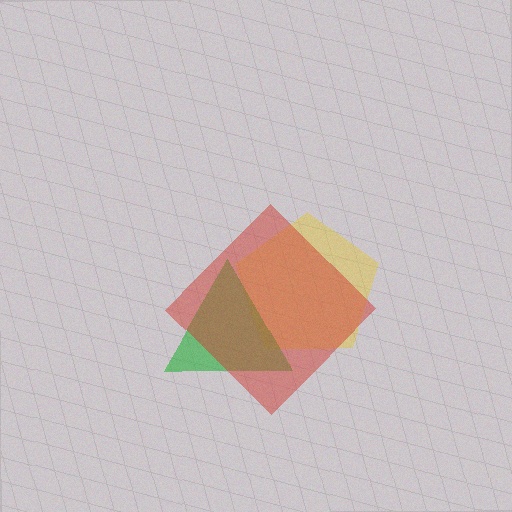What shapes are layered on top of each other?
The layered shapes are: a yellow pentagon, a green triangle, a red diamond.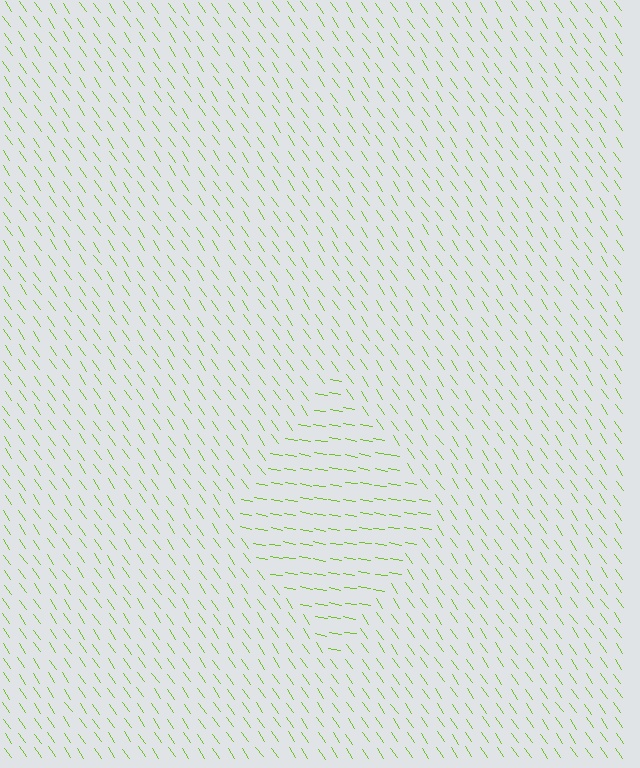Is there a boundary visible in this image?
Yes, there is a texture boundary formed by a change in line orientation.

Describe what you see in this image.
The image is filled with small lime line segments. A diamond region in the image has lines oriented differently from the surrounding lines, creating a visible texture boundary.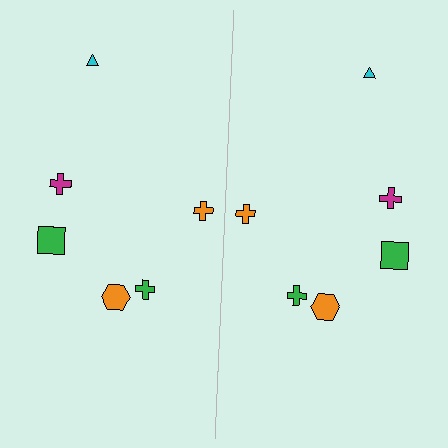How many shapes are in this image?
There are 12 shapes in this image.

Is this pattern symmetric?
Yes, this pattern has bilateral (reflection) symmetry.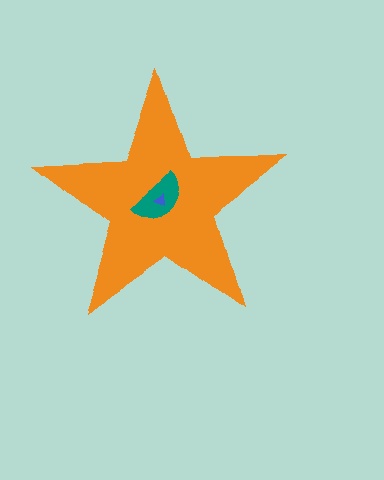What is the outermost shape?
The orange star.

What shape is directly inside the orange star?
The teal semicircle.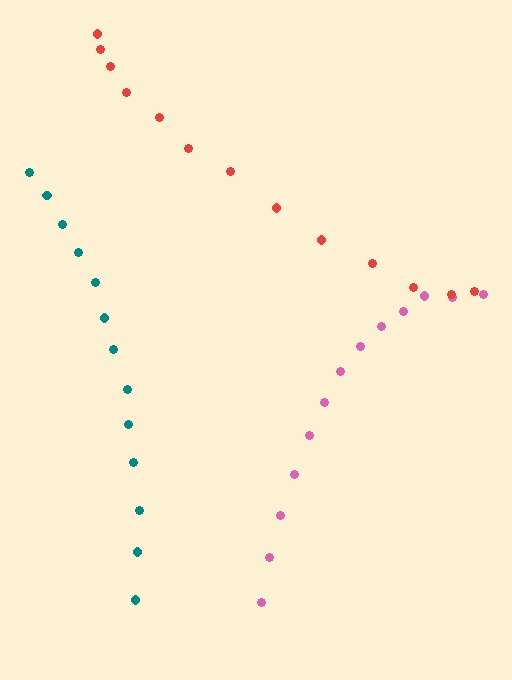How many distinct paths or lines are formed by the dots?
There are 3 distinct paths.